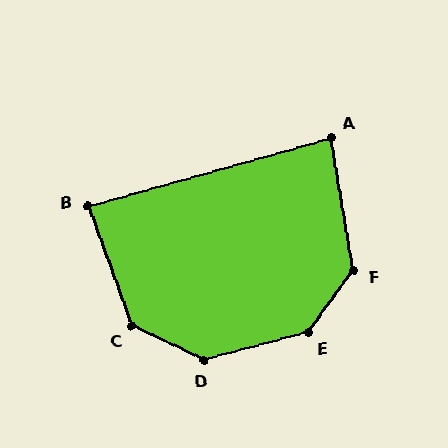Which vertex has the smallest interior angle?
A, at approximately 84 degrees.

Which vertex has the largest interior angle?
E, at approximately 141 degrees.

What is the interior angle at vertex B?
Approximately 86 degrees (approximately right).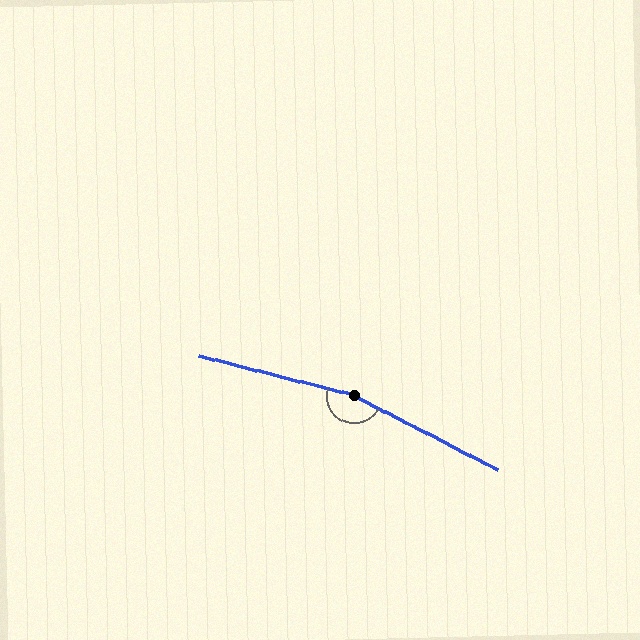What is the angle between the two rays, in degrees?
Approximately 167 degrees.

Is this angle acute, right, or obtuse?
It is obtuse.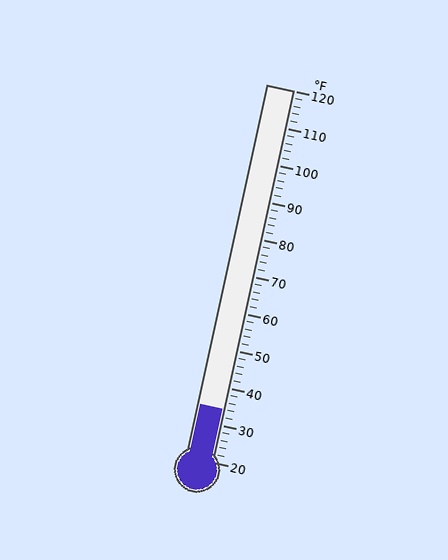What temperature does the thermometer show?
The thermometer shows approximately 34°F.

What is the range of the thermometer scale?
The thermometer scale ranges from 20°F to 120°F.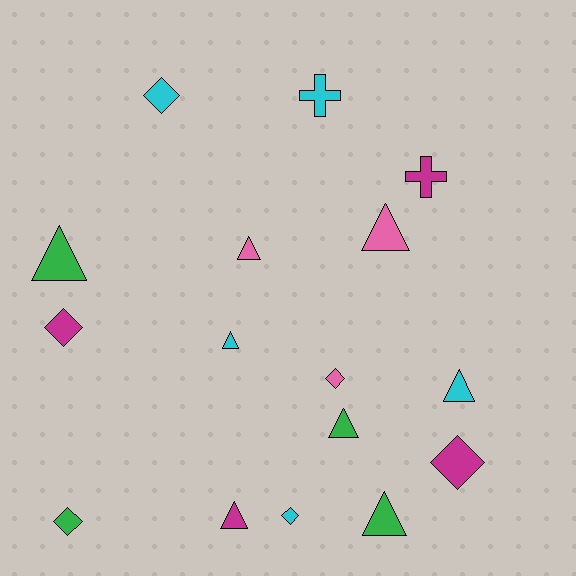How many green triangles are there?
There are 3 green triangles.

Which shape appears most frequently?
Triangle, with 8 objects.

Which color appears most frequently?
Cyan, with 5 objects.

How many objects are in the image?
There are 16 objects.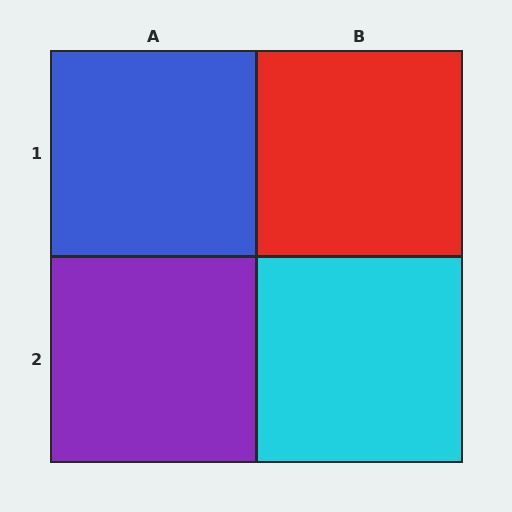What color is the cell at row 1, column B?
Red.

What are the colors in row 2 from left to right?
Purple, cyan.